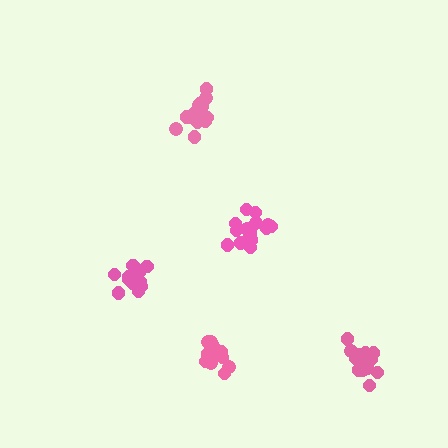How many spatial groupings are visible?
There are 5 spatial groupings.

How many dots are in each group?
Group 1: 15 dots, Group 2: 13 dots, Group 3: 17 dots, Group 4: 13 dots, Group 5: 17 dots (75 total).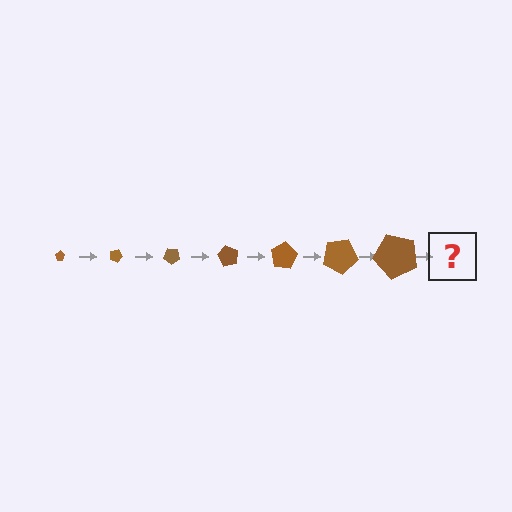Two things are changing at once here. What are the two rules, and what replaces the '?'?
The two rules are that the pentagon grows larger each step and it rotates 20 degrees each step. The '?' should be a pentagon, larger than the previous one and rotated 140 degrees from the start.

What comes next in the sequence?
The next element should be a pentagon, larger than the previous one and rotated 140 degrees from the start.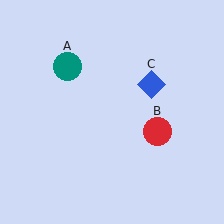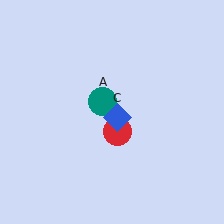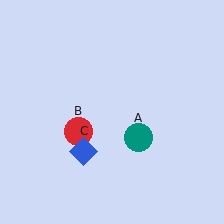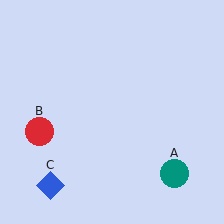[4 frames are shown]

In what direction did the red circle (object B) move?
The red circle (object B) moved left.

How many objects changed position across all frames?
3 objects changed position: teal circle (object A), red circle (object B), blue diamond (object C).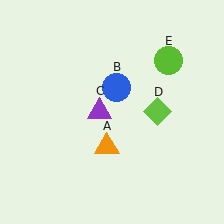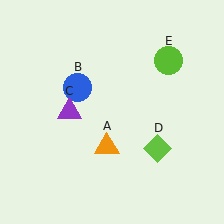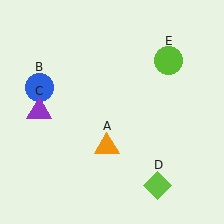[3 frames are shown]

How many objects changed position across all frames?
3 objects changed position: blue circle (object B), purple triangle (object C), lime diamond (object D).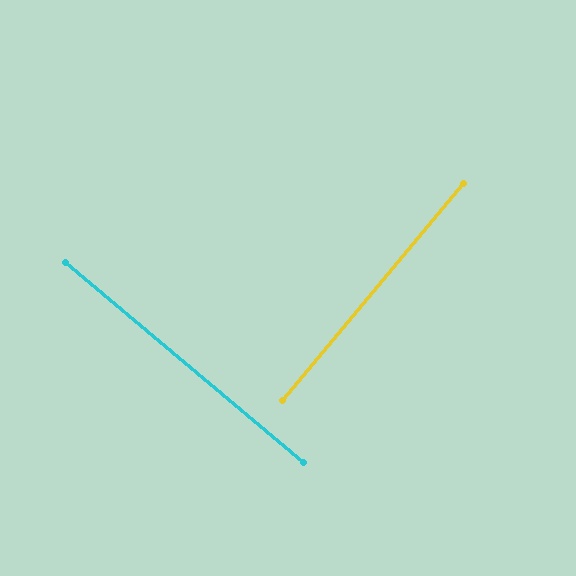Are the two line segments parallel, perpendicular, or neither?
Perpendicular — they meet at approximately 90°.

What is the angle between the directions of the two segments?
Approximately 90 degrees.